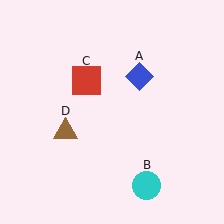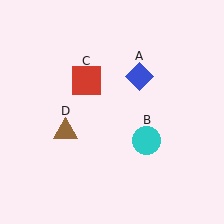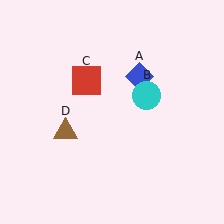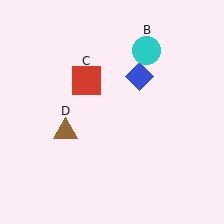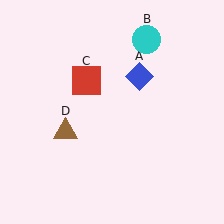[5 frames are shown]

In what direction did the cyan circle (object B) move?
The cyan circle (object B) moved up.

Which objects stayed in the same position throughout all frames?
Blue diamond (object A) and red square (object C) and brown triangle (object D) remained stationary.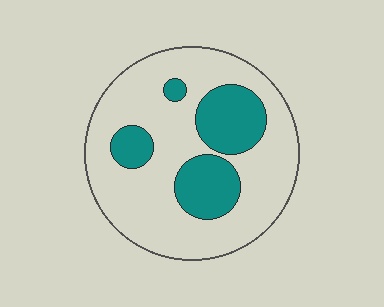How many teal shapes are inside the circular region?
4.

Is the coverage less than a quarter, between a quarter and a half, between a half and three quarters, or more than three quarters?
Between a quarter and a half.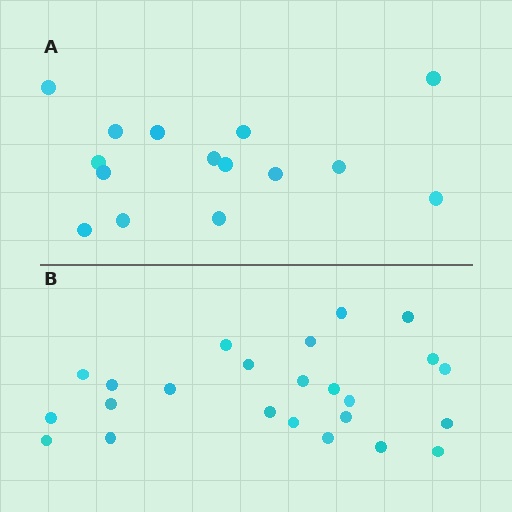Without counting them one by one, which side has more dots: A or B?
Region B (the bottom region) has more dots.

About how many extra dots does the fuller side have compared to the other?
Region B has roughly 8 or so more dots than region A.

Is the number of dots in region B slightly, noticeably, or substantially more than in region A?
Region B has substantially more. The ratio is roughly 1.6 to 1.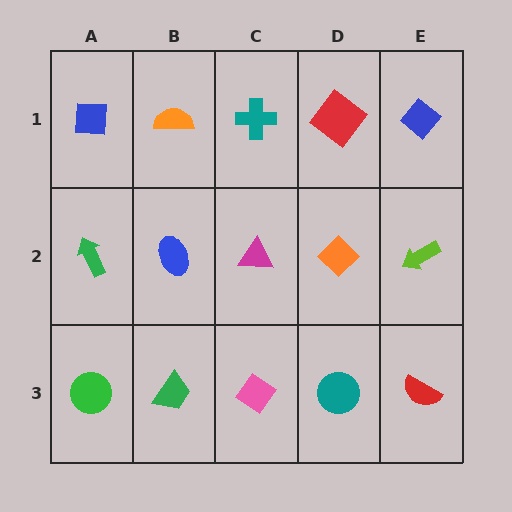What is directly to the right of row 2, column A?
A blue ellipse.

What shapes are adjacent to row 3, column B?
A blue ellipse (row 2, column B), a green circle (row 3, column A), a pink diamond (row 3, column C).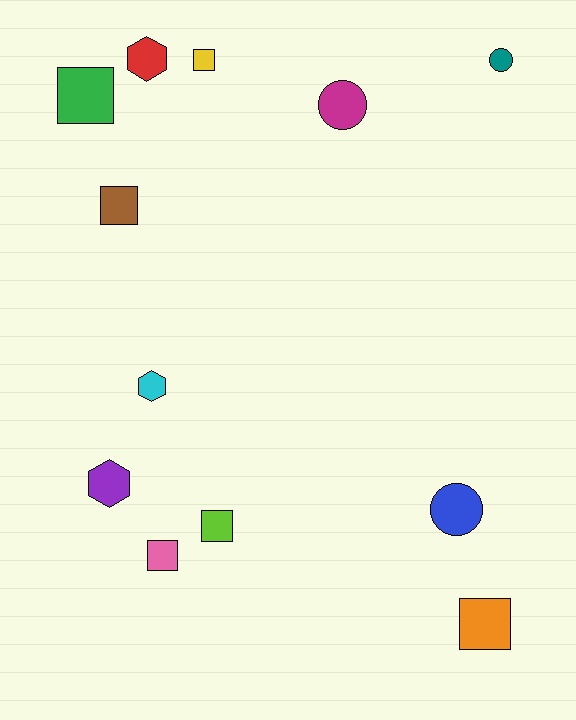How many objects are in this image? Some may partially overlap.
There are 12 objects.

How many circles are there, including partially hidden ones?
There are 3 circles.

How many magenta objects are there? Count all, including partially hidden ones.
There is 1 magenta object.